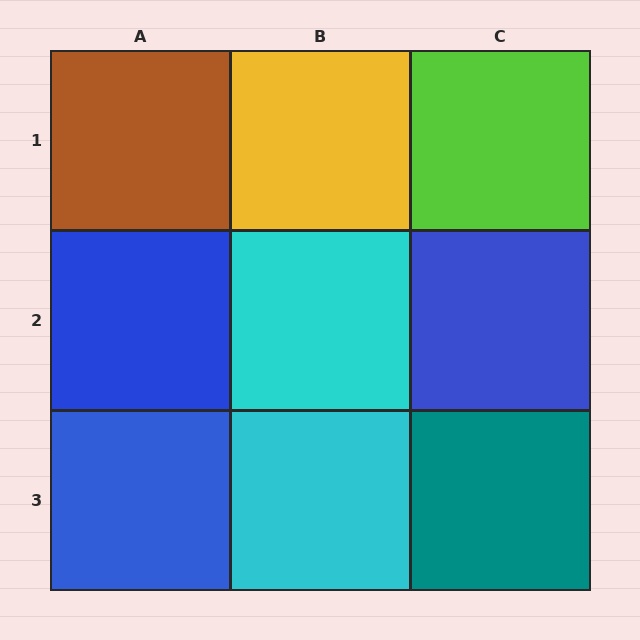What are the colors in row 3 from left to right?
Blue, cyan, teal.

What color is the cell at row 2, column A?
Blue.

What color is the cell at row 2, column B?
Cyan.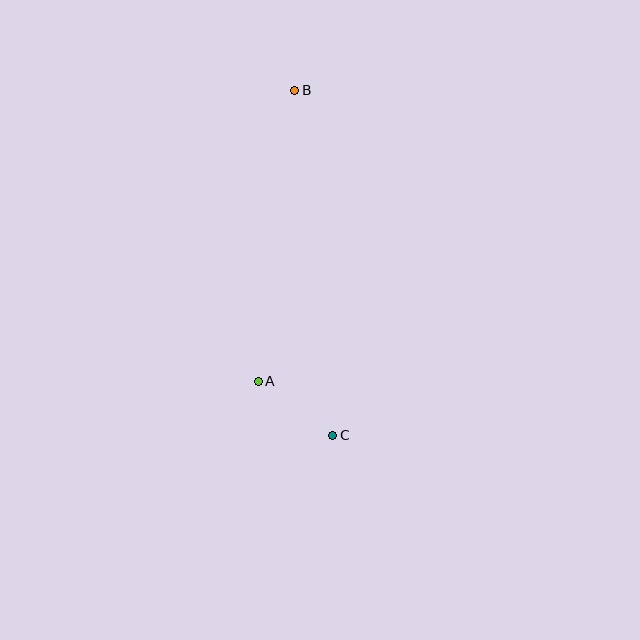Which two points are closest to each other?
Points A and C are closest to each other.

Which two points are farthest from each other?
Points B and C are farthest from each other.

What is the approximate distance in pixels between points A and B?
The distance between A and B is approximately 294 pixels.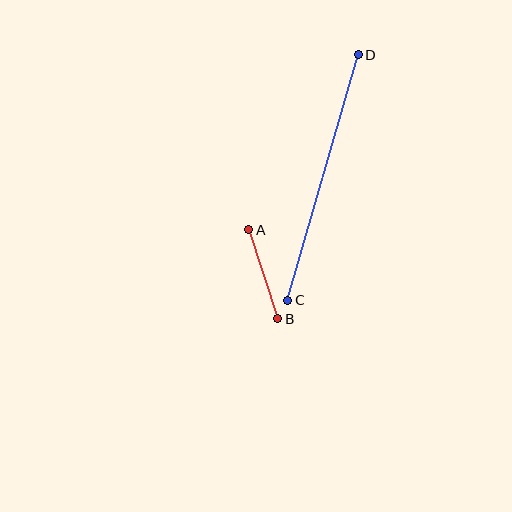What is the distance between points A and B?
The distance is approximately 94 pixels.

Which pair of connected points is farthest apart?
Points C and D are farthest apart.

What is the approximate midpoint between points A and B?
The midpoint is at approximately (263, 274) pixels.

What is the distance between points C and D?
The distance is approximately 256 pixels.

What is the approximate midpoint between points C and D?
The midpoint is at approximately (323, 177) pixels.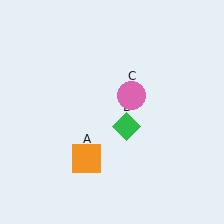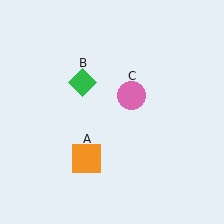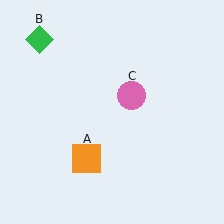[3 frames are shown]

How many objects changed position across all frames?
1 object changed position: green diamond (object B).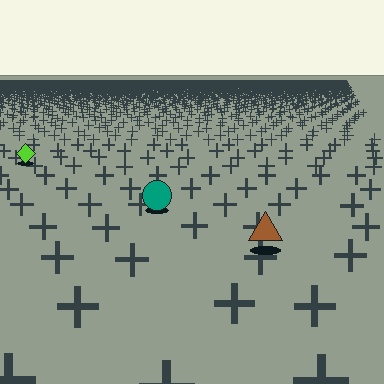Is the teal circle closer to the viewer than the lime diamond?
Yes. The teal circle is closer — you can tell from the texture gradient: the ground texture is coarser near it.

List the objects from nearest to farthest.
From nearest to farthest: the brown triangle, the teal circle, the lime diamond.